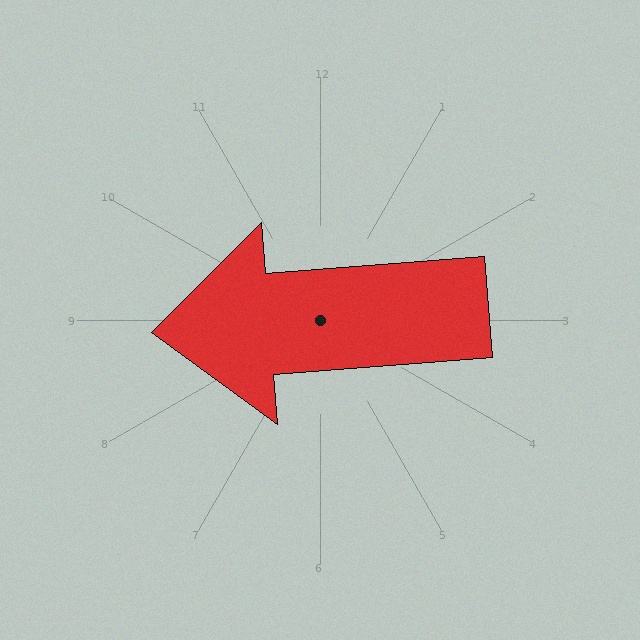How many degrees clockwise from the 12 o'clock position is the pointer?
Approximately 266 degrees.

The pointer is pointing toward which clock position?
Roughly 9 o'clock.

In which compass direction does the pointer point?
West.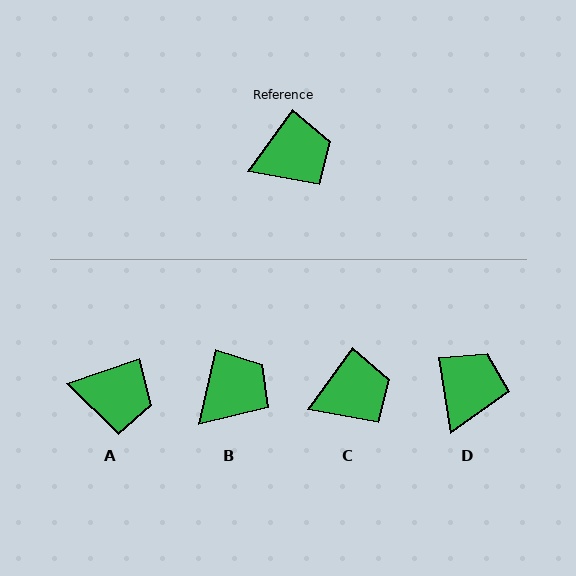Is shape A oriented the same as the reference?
No, it is off by about 35 degrees.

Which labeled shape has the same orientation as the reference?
C.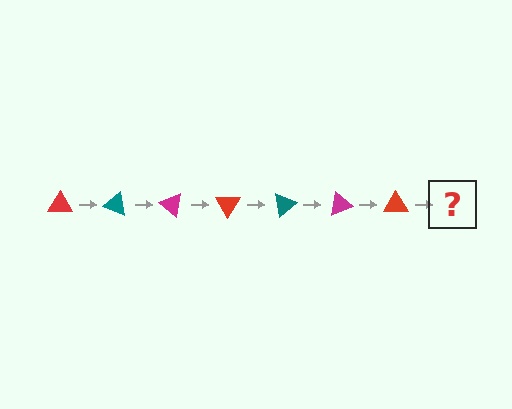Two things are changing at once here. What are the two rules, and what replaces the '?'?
The two rules are that it rotates 20 degrees each step and the color cycles through red, teal, and magenta. The '?' should be a teal triangle, rotated 140 degrees from the start.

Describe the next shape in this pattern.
It should be a teal triangle, rotated 140 degrees from the start.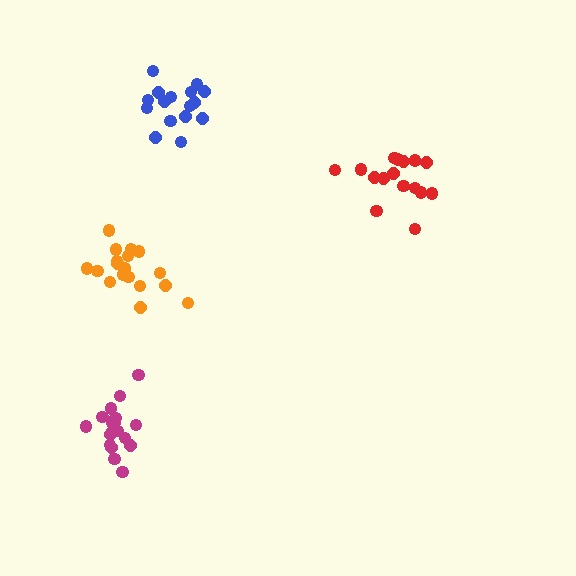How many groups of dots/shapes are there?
There are 4 groups.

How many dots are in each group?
Group 1: 16 dots, Group 2: 18 dots, Group 3: 18 dots, Group 4: 16 dots (68 total).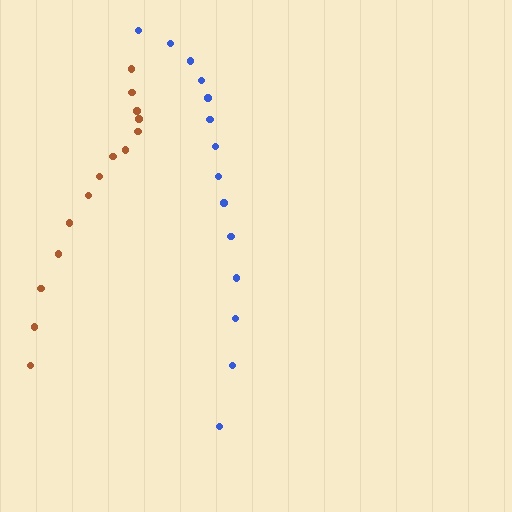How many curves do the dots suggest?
There are 2 distinct paths.